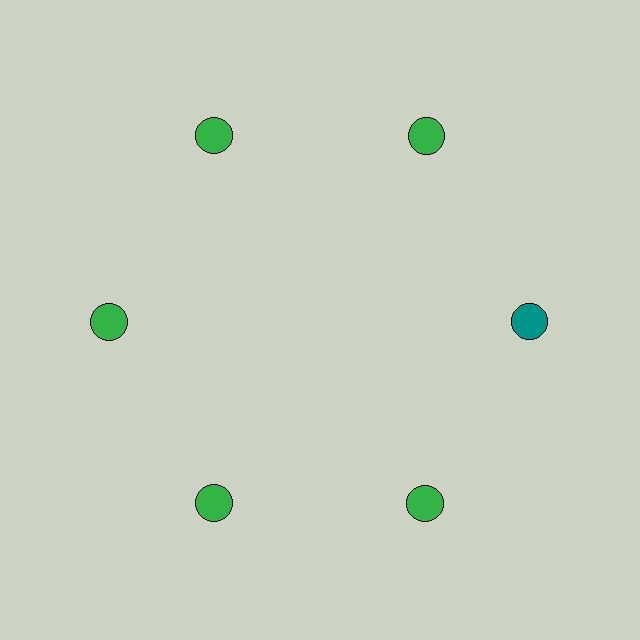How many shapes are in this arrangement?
There are 6 shapes arranged in a ring pattern.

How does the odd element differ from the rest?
It has a different color: teal instead of green.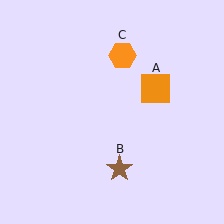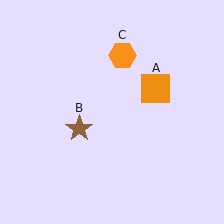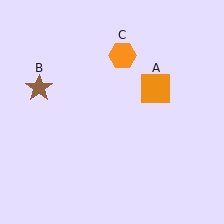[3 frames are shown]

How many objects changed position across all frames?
1 object changed position: brown star (object B).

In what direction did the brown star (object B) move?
The brown star (object B) moved up and to the left.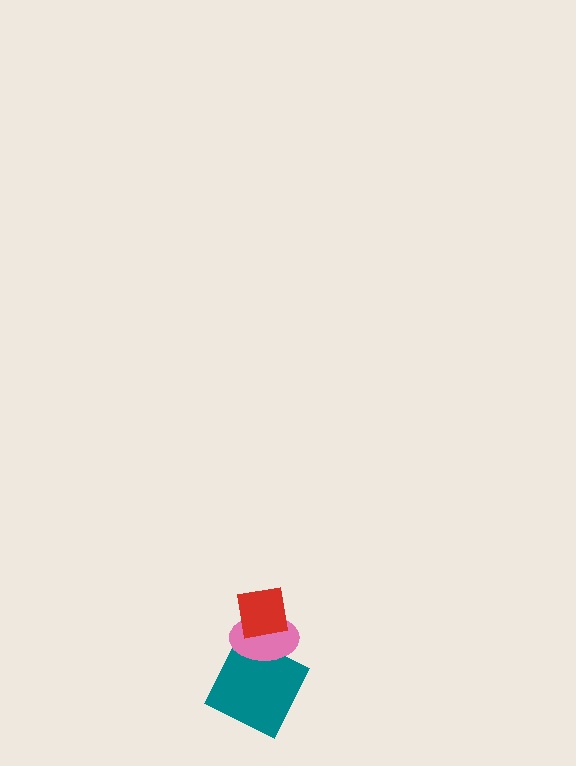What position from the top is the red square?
The red square is 1st from the top.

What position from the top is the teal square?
The teal square is 3rd from the top.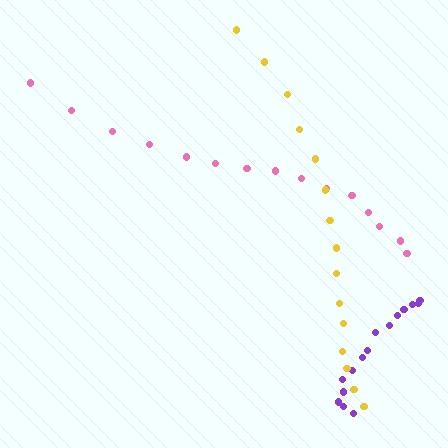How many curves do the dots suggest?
There are 3 distinct paths.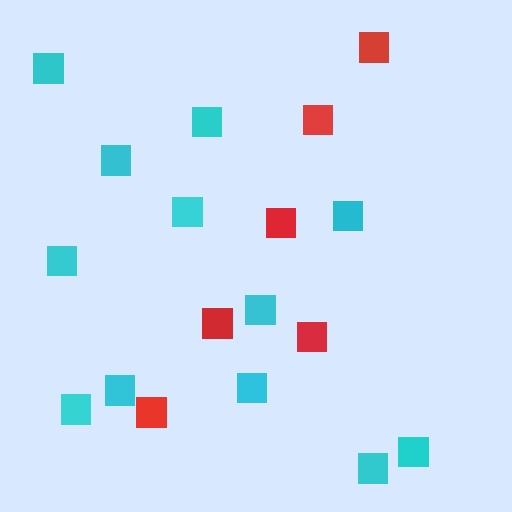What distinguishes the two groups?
There are 2 groups: one group of red squares (6) and one group of cyan squares (12).